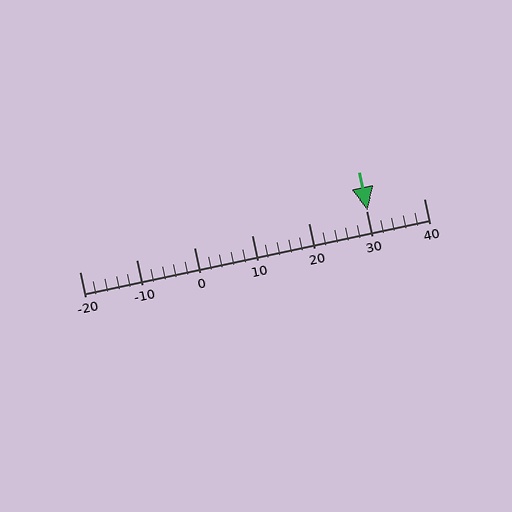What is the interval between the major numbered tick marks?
The major tick marks are spaced 10 units apart.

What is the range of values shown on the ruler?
The ruler shows values from -20 to 40.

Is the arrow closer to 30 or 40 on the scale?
The arrow is closer to 30.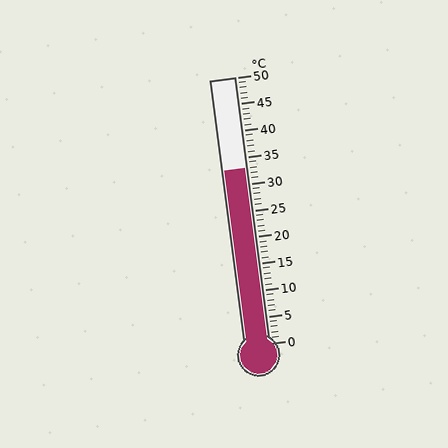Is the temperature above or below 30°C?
The temperature is above 30°C.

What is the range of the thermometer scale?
The thermometer scale ranges from 0°C to 50°C.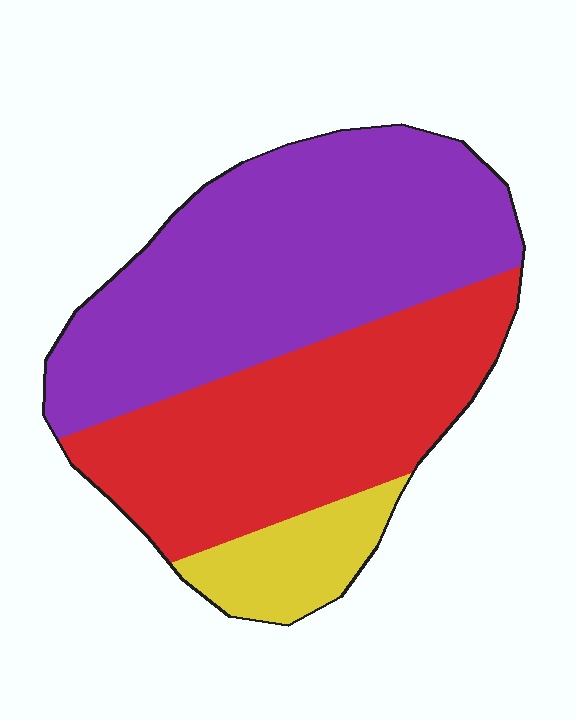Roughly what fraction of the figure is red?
Red takes up about two fifths (2/5) of the figure.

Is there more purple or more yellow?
Purple.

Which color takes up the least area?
Yellow, at roughly 10%.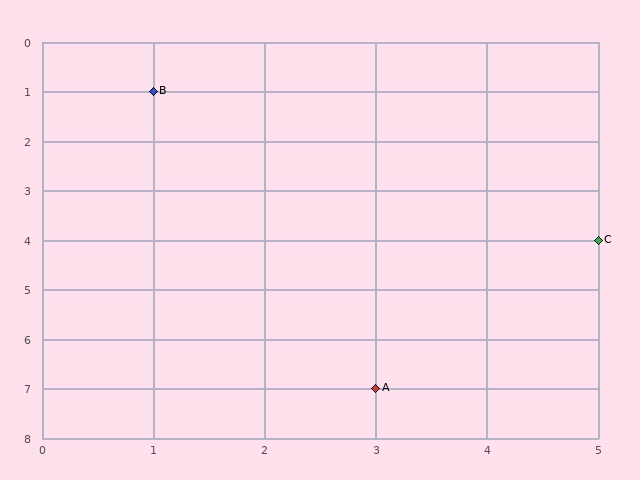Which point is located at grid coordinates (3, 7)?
Point A is at (3, 7).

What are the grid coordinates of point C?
Point C is at grid coordinates (5, 4).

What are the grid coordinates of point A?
Point A is at grid coordinates (3, 7).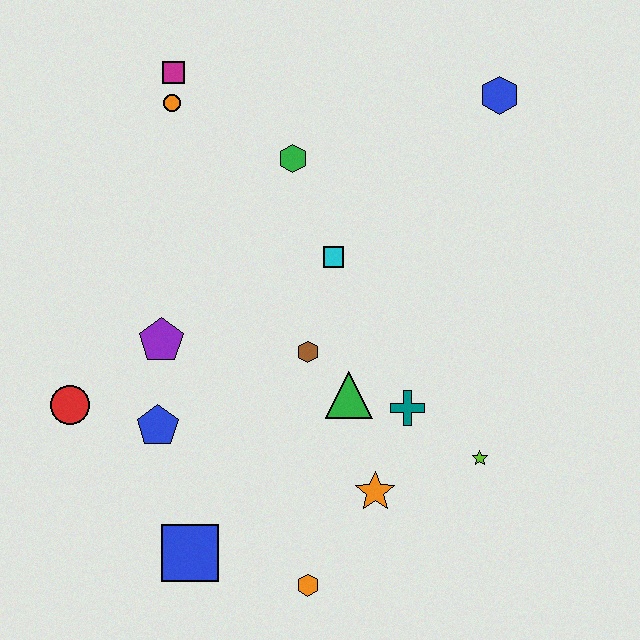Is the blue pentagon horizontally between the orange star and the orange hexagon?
No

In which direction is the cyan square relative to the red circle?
The cyan square is to the right of the red circle.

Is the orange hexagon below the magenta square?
Yes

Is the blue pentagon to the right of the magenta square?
No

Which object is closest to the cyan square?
The brown hexagon is closest to the cyan square.